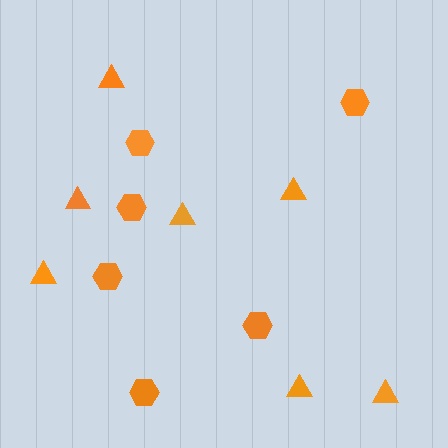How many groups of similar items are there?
There are 2 groups: one group of triangles (7) and one group of hexagons (6).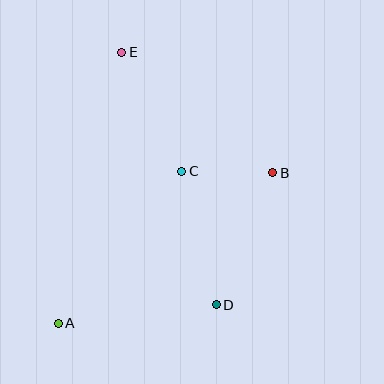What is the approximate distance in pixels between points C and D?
The distance between C and D is approximately 138 pixels.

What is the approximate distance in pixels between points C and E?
The distance between C and E is approximately 133 pixels.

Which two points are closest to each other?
Points B and C are closest to each other.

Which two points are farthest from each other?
Points A and E are farthest from each other.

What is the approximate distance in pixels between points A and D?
The distance between A and D is approximately 159 pixels.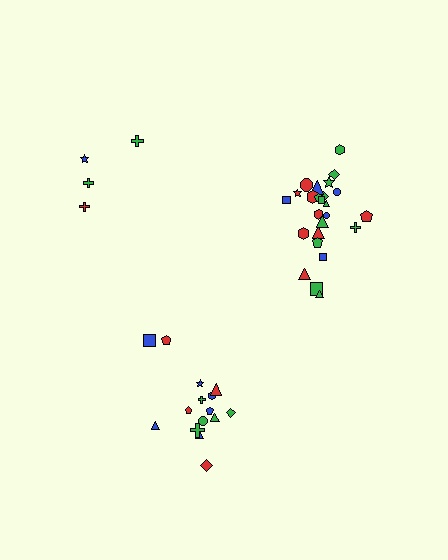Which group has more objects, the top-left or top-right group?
The top-right group.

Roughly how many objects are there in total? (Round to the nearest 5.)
Roughly 45 objects in total.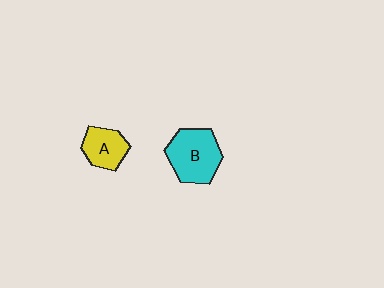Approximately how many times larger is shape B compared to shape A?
Approximately 1.6 times.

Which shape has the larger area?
Shape B (cyan).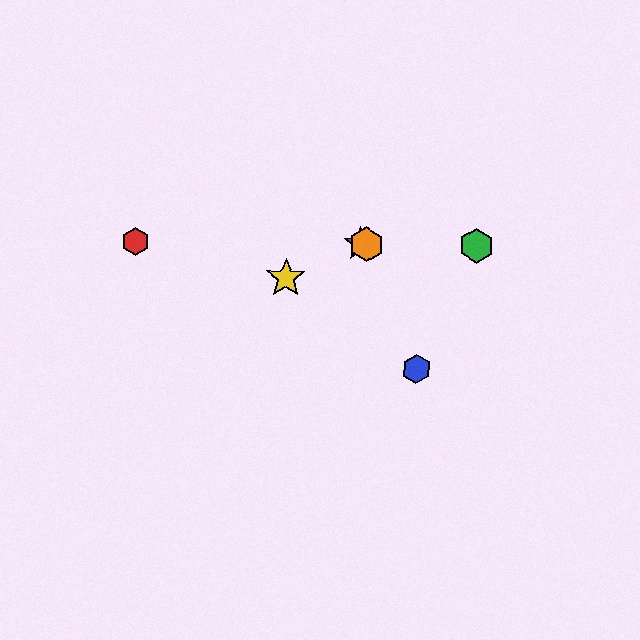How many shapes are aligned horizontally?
4 shapes (the red hexagon, the green hexagon, the purple star, the orange hexagon) are aligned horizontally.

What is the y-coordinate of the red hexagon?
The red hexagon is at y≈242.